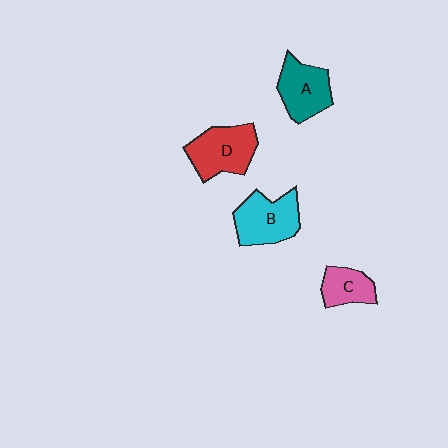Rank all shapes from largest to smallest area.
From largest to smallest: D (red), B (cyan), A (teal), C (pink).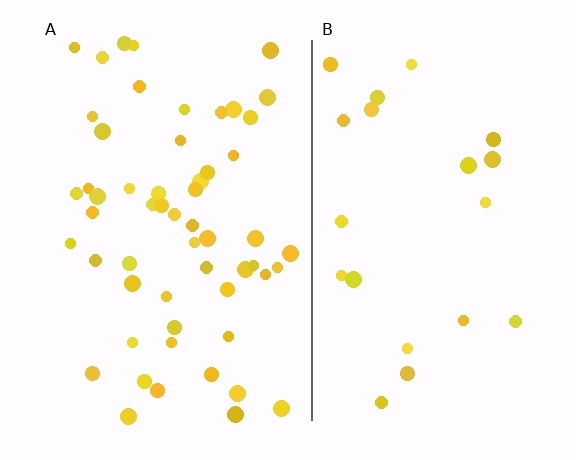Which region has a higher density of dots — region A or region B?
A (the left).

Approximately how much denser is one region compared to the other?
Approximately 2.7× — region A over region B.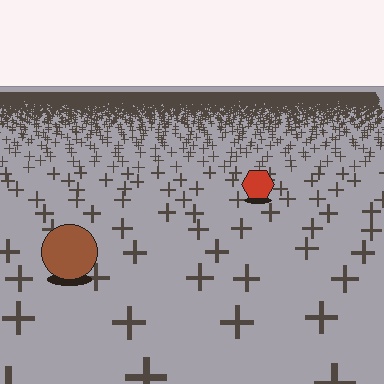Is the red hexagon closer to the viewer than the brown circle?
No. The brown circle is closer — you can tell from the texture gradient: the ground texture is coarser near it.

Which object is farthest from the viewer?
The red hexagon is farthest from the viewer. It appears smaller and the ground texture around it is denser.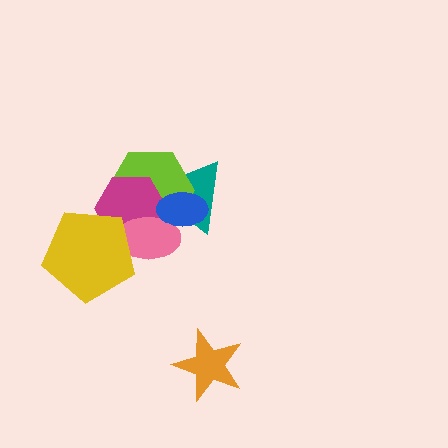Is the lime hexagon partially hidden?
Yes, it is partially covered by another shape.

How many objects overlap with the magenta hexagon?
5 objects overlap with the magenta hexagon.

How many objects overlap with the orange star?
0 objects overlap with the orange star.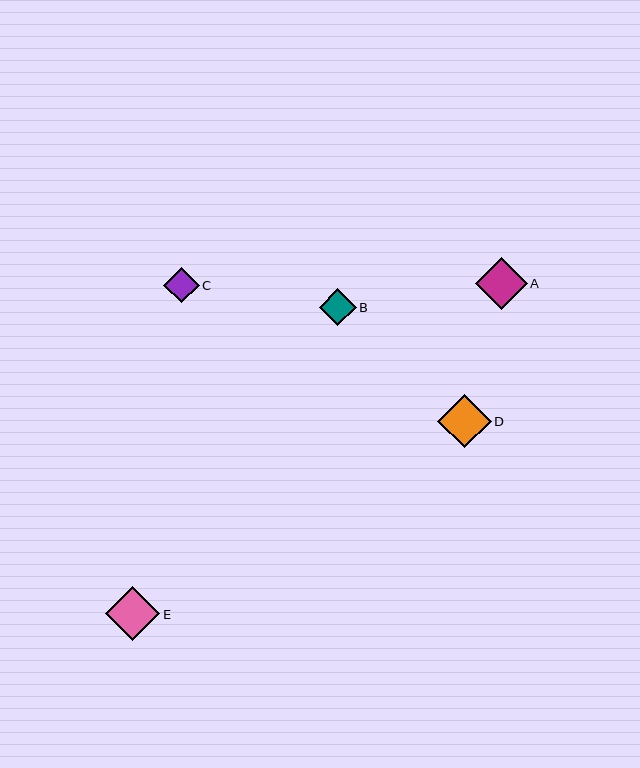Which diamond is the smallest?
Diamond C is the smallest with a size of approximately 36 pixels.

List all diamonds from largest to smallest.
From largest to smallest: E, D, A, B, C.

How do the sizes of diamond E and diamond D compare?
Diamond E and diamond D are approximately the same size.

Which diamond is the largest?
Diamond E is the largest with a size of approximately 54 pixels.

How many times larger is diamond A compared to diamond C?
Diamond A is approximately 1.5 times the size of diamond C.